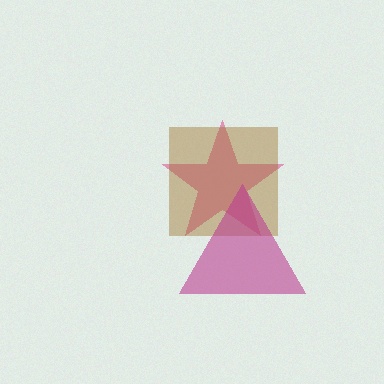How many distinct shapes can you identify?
There are 3 distinct shapes: a pink star, a brown square, a magenta triangle.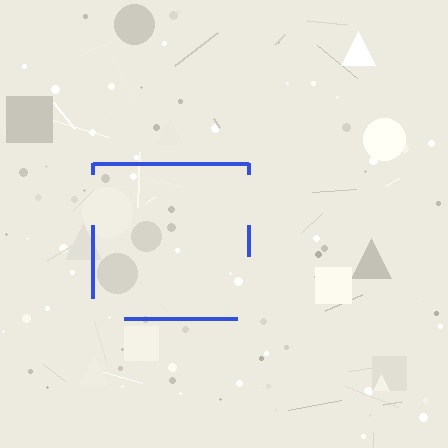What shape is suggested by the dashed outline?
The dashed outline suggests a square.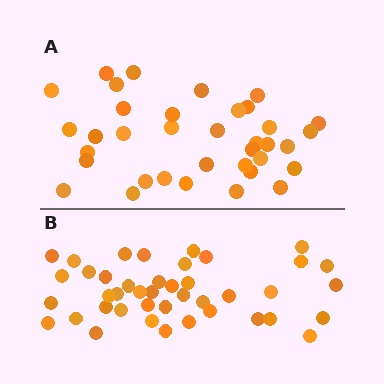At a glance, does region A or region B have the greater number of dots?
Region B (the bottom region) has more dots.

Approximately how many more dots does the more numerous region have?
Region B has about 6 more dots than region A.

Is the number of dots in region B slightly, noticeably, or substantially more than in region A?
Region B has only slightly more — the two regions are fairly close. The ratio is roughly 1.2 to 1.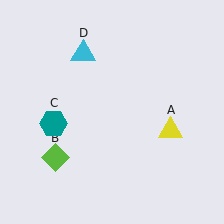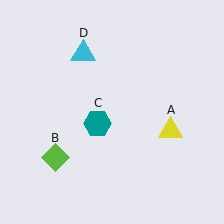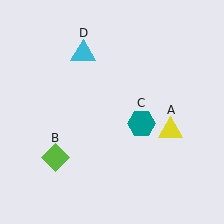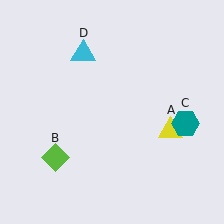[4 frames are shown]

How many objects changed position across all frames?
1 object changed position: teal hexagon (object C).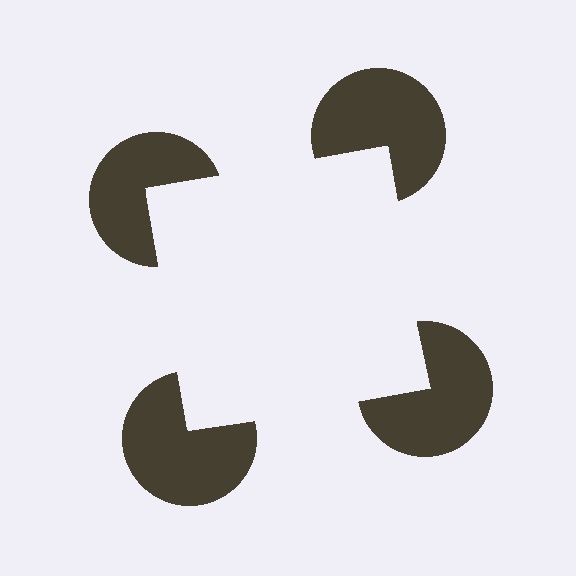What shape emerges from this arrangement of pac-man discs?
An illusory square — its edges are inferred from the aligned wedge cuts in the pac-man discs, not physically drawn.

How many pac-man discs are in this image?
There are 4 — one at each vertex of the illusory square.